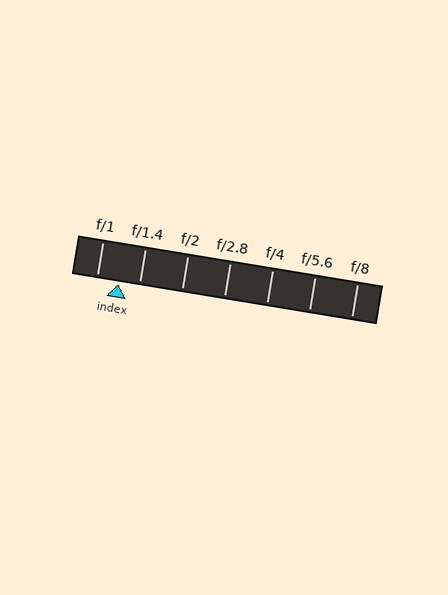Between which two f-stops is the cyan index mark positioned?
The index mark is between f/1 and f/1.4.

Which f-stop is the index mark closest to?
The index mark is closest to f/1.4.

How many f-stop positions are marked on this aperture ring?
There are 7 f-stop positions marked.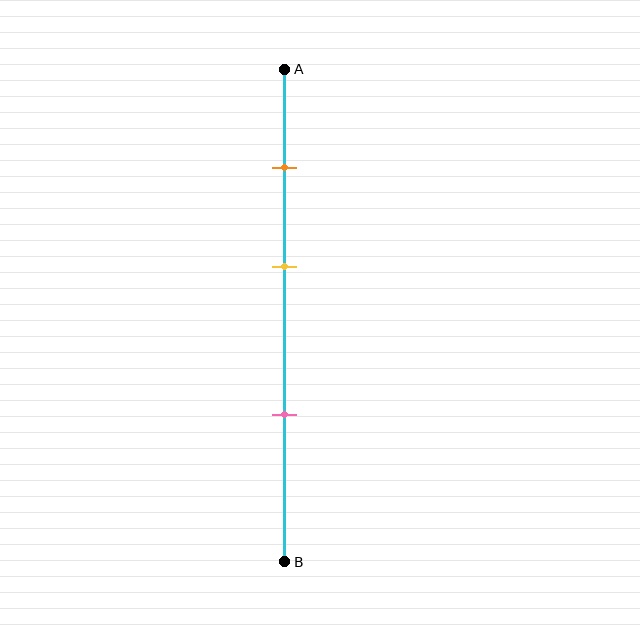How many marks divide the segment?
There are 3 marks dividing the segment.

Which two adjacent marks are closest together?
The orange and yellow marks are the closest adjacent pair.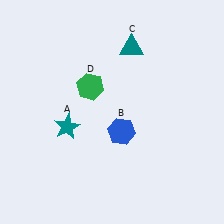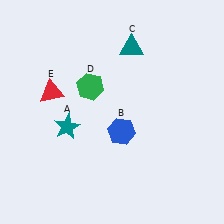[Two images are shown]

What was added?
A red triangle (E) was added in Image 2.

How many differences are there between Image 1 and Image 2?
There is 1 difference between the two images.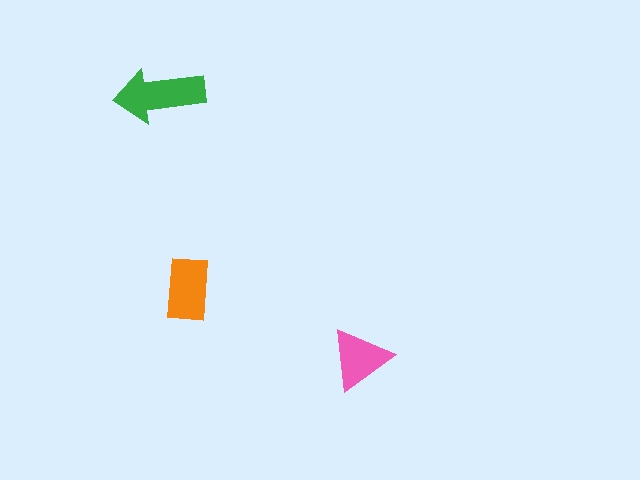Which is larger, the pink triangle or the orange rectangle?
The orange rectangle.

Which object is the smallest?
The pink triangle.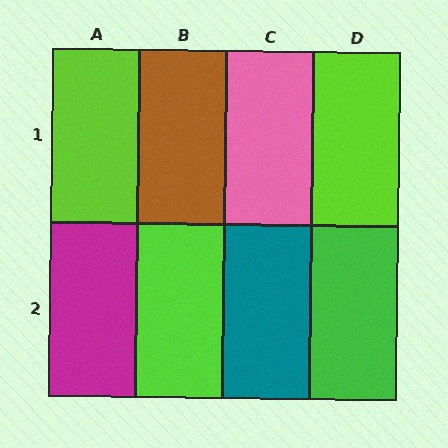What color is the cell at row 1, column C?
Pink.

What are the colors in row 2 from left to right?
Magenta, lime, teal, green.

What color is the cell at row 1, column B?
Brown.